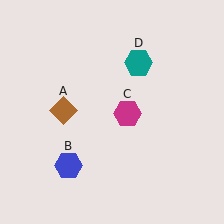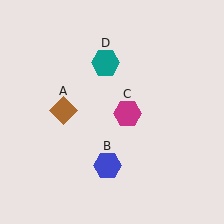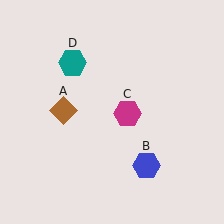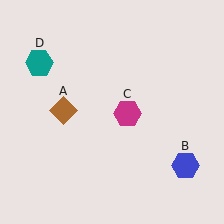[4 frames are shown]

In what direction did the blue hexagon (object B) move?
The blue hexagon (object B) moved right.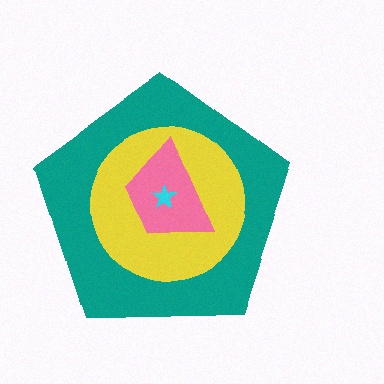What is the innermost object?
The cyan star.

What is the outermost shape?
The teal pentagon.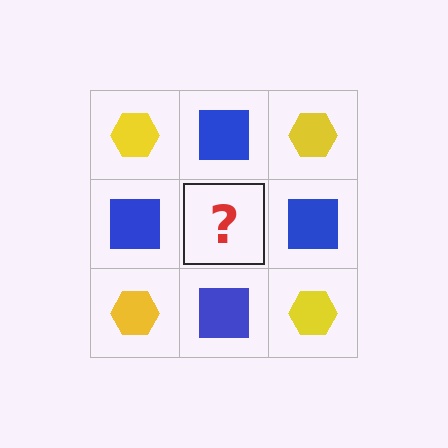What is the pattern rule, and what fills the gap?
The rule is that it alternates yellow hexagon and blue square in a checkerboard pattern. The gap should be filled with a yellow hexagon.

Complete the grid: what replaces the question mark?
The question mark should be replaced with a yellow hexagon.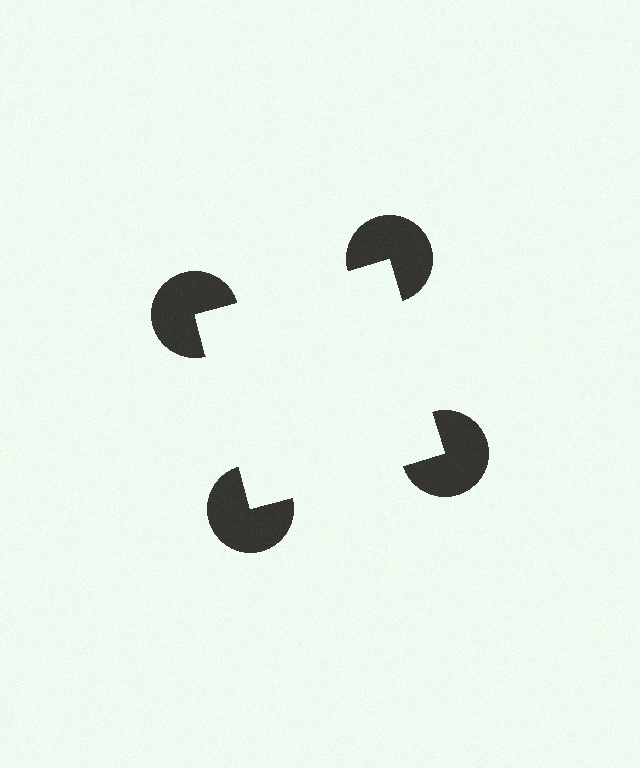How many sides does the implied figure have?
4 sides.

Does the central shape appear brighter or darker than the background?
It typically appears slightly brighter than the background, even though no actual brightness change is drawn.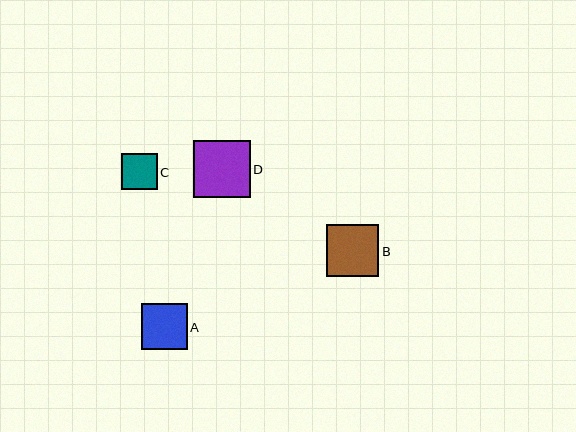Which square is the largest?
Square D is the largest with a size of approximately 57 pixels.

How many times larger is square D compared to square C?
Square D is approximately 1.6 times the size of square C.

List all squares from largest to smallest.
From largest to smallest: D, B, A, C.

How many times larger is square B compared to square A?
Square B is approximately 1.1 times the size of square A.